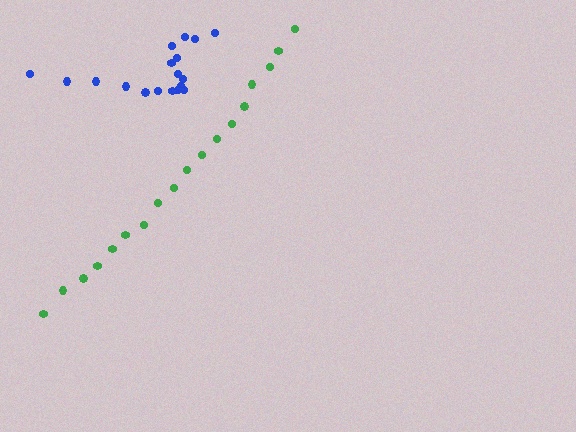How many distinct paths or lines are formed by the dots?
There are 2 distinct paths.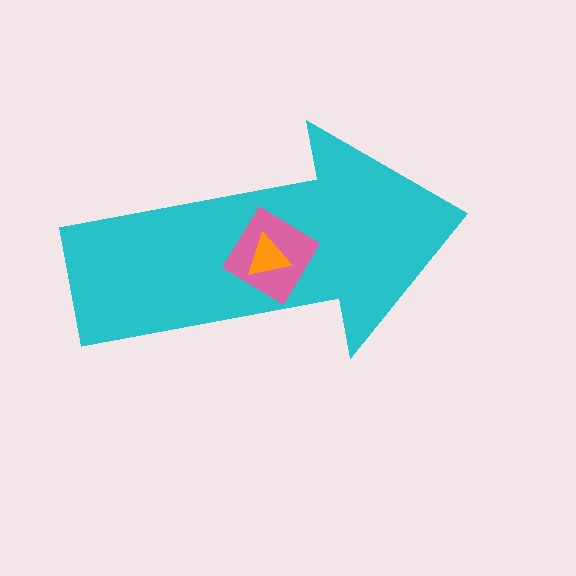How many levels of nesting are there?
3.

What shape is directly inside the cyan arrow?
The pink diamond.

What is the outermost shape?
The cyan arrow.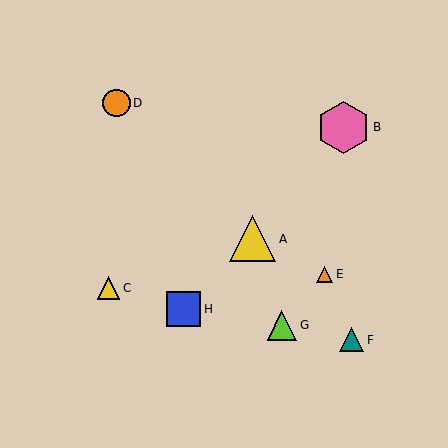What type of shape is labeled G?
Shape G is a lime triangle.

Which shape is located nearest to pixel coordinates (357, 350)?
The teal triangle (labeled F) at (352, 340) is nearest to that location.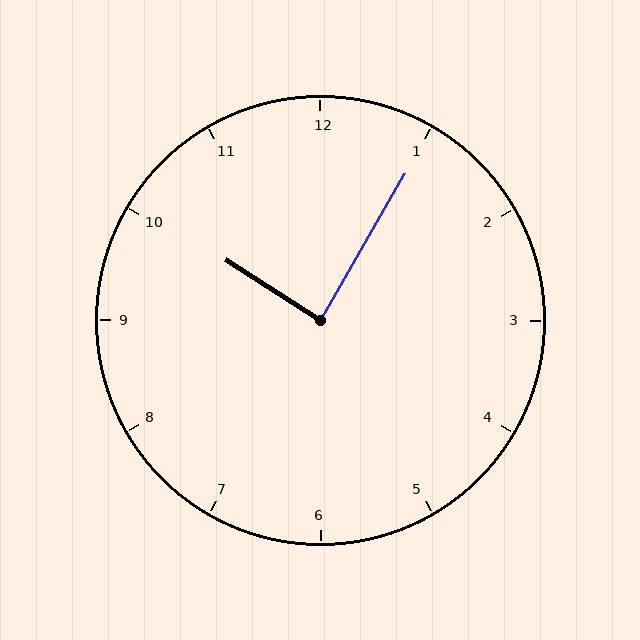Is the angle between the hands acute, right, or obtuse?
It is right.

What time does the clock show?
10:05.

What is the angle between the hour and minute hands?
Approximately 88 degrees.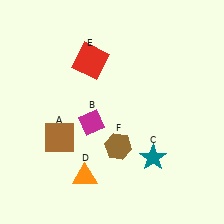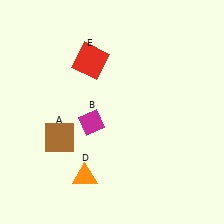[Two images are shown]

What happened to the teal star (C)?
The teal star (C) was removed in Image 2. It was in the bottom-right area of Image 1.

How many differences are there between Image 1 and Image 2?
There are 2 differences between the two images.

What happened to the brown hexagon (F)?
The brown hexagon (F) was removed in Image 2. It was in the bottom-right area of Image 1.